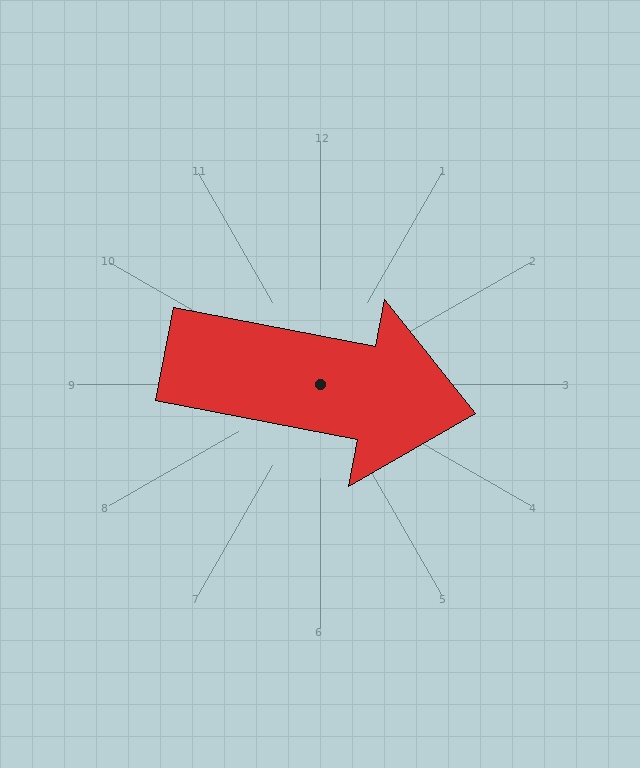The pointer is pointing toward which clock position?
Roughly 3 o'clock.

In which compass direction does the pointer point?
East.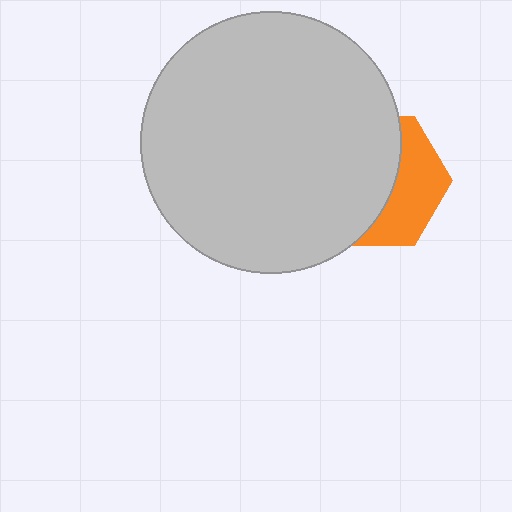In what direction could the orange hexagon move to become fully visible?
The orange hexagon could move right. That would shift it out from behind the light gray circle entirely.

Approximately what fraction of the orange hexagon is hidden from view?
Roughly 61% of the orange hexagon is hidden behind the light gray circle.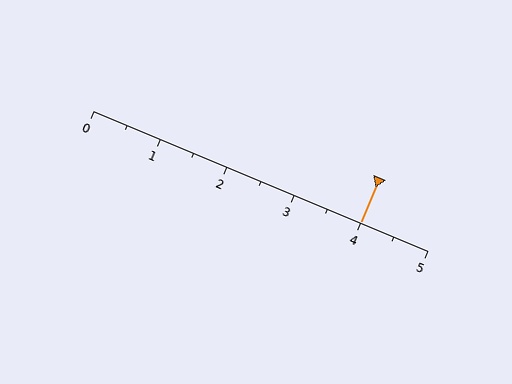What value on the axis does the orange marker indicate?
The marker indicates approximately 4.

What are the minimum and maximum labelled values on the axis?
The axis runs from 0 to 5.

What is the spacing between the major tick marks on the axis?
The major ticks are spaced 1 apart.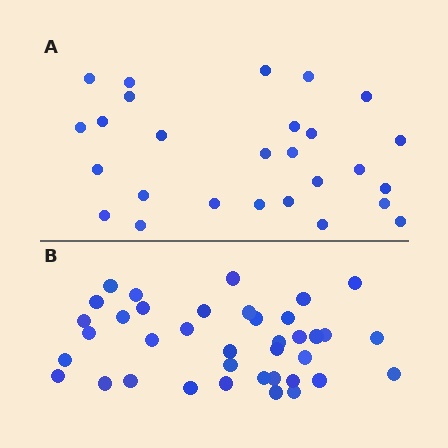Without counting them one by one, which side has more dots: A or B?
Region B (the bottom region) has more dots.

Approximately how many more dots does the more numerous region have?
Region B has roughly 12 or so more dots than region A.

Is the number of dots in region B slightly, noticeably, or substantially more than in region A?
Region B has noticeably more, but not dramatically so. The ratio is roughly 1.4 to 1.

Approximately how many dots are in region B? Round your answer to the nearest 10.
About 40 dots. (The exact count is 38, which rounds to 40.)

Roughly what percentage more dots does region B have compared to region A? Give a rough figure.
About 40% more.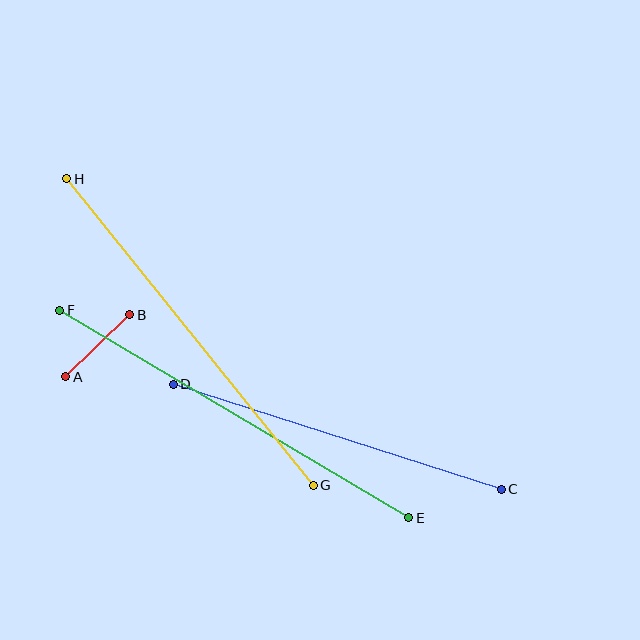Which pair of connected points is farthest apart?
Points E and F are farthest apart.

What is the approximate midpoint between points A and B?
The midpoint is at approximately (98, 346) pixels.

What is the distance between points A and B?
The distance is approximately 89 pixels.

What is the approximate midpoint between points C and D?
The midpoint is at approximately (337, 437) pixels.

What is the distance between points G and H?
The distance is approximately 393 pixels.